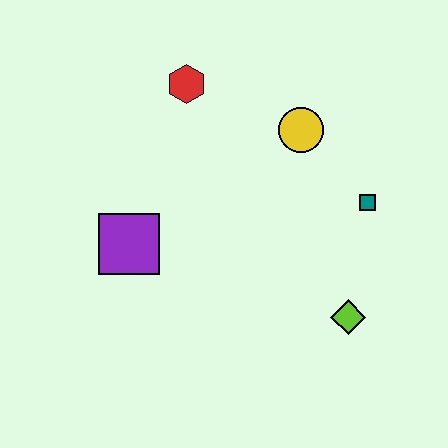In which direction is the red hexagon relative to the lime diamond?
The red hexagon is above the lime diamond.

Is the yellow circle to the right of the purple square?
Yes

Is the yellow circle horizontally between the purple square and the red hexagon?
No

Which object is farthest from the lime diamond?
The red hexagon is farthest from the lime diamond.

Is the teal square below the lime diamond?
No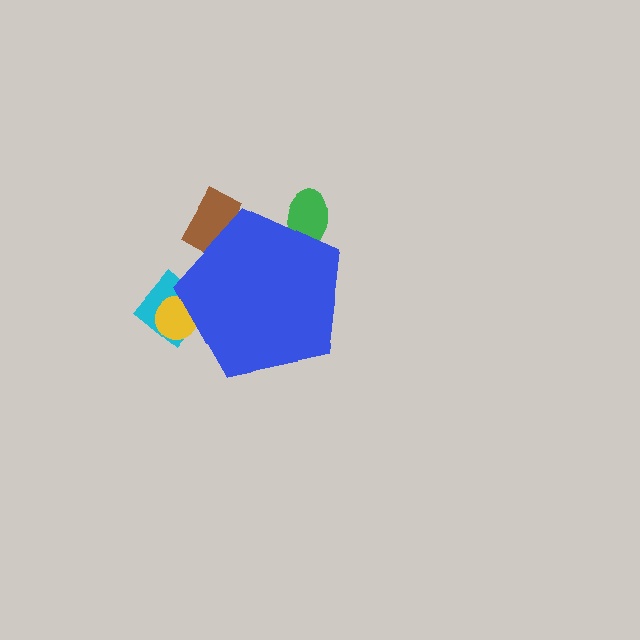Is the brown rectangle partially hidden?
Yes, the brown rectangle is partially hidden behind the blue pentagon.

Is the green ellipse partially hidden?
Yes, the green ellipse is partially hidden behind the blue pentagon.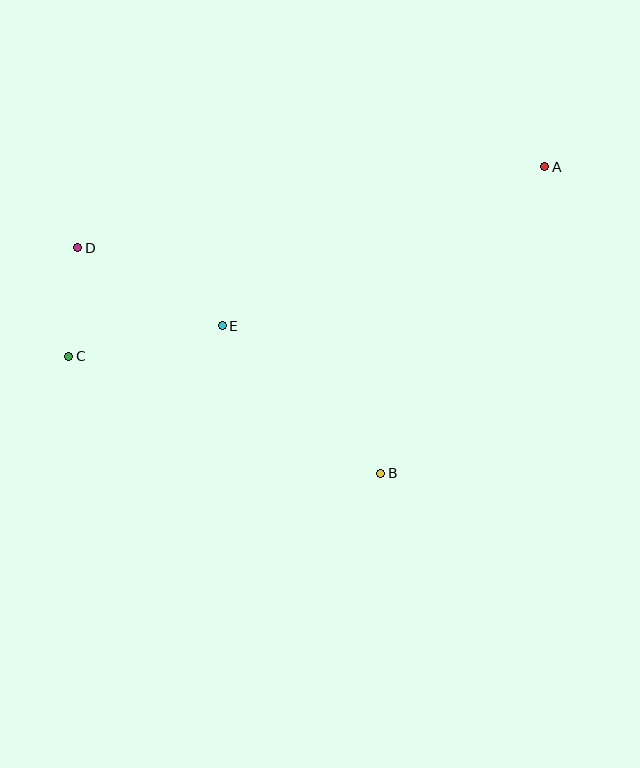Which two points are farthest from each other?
Points A and C are farthest from each other.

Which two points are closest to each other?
Points C and D are closest to each other.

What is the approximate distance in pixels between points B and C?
The distance between B and C is approximately 333 pixels.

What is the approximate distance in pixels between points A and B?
The distance between A and B is approximately 347 pixels.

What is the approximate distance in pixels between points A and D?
The distance between A and D is approximately 474 pixels.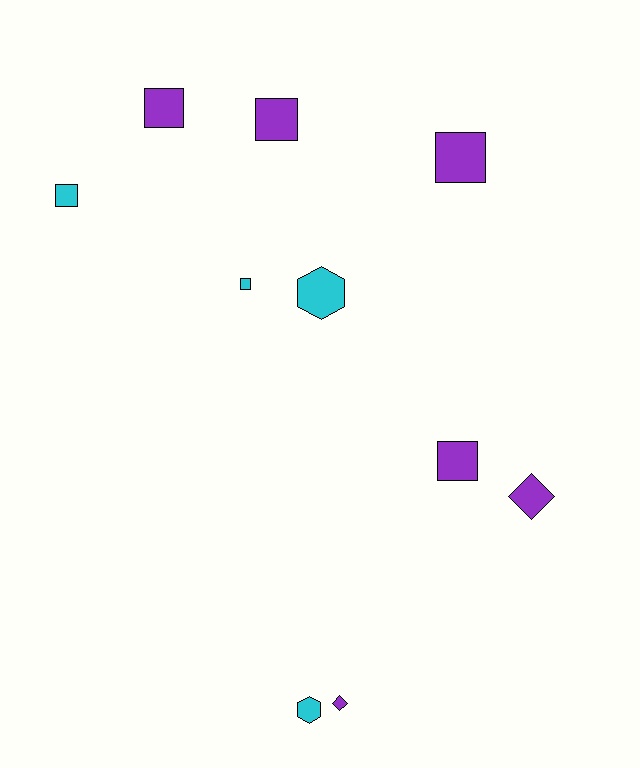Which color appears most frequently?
Purple, with 6 objects.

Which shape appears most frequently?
Square, with 6 objects.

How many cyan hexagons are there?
There are 2 cyan hexagons.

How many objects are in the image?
There are 10 objects.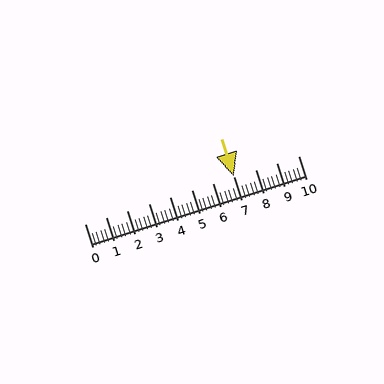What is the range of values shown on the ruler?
The ruler shows values from 0 to 10.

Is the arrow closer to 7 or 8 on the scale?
The arrow is closer to 7.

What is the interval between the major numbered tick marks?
The major tick marks are spaced 1 units apart.